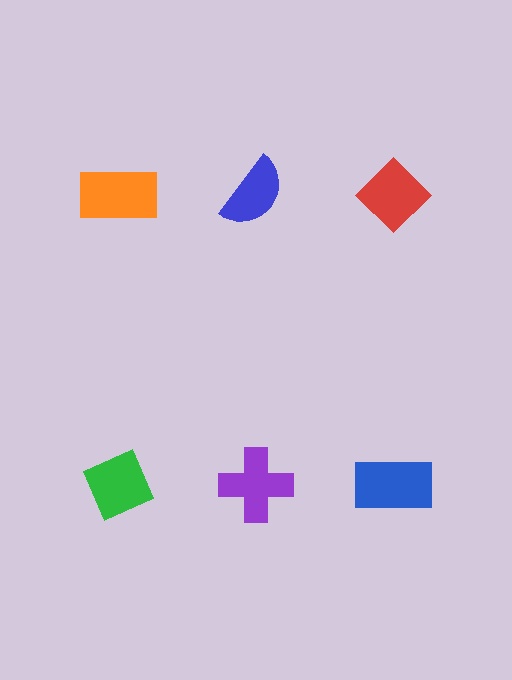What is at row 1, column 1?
An orange rectangle.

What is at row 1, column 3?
A red diamond.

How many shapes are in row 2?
3 shapes.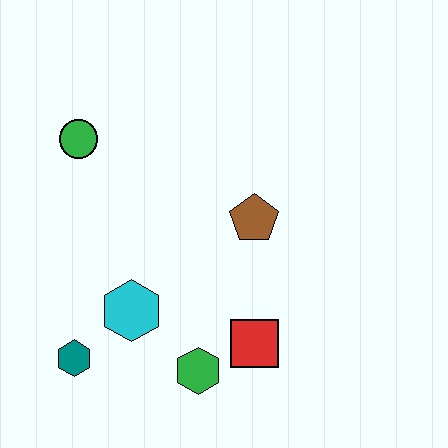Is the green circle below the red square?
No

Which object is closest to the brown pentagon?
The red square is closest to the brown pentagon.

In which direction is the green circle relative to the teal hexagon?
The green circle is above the teal hexagon.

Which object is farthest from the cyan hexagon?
The green circle is farthest from the cyan hexagon.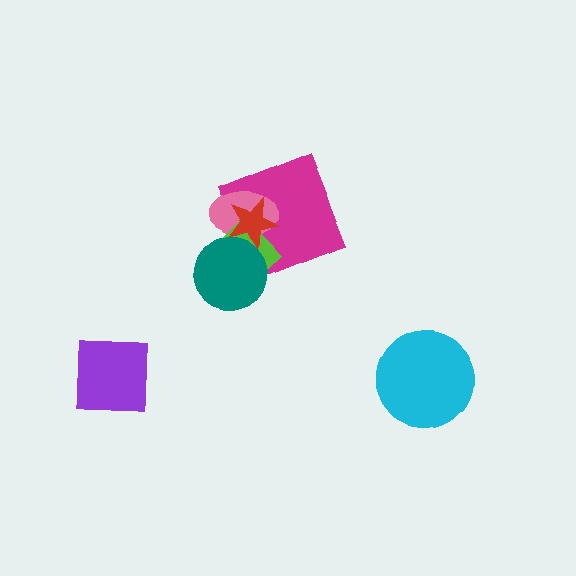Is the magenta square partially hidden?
Yes, it is partially covered by another shape.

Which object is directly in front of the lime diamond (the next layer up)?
The red star is directly in front of the lime diamond.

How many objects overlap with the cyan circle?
0 objects overlap with the cyan circle.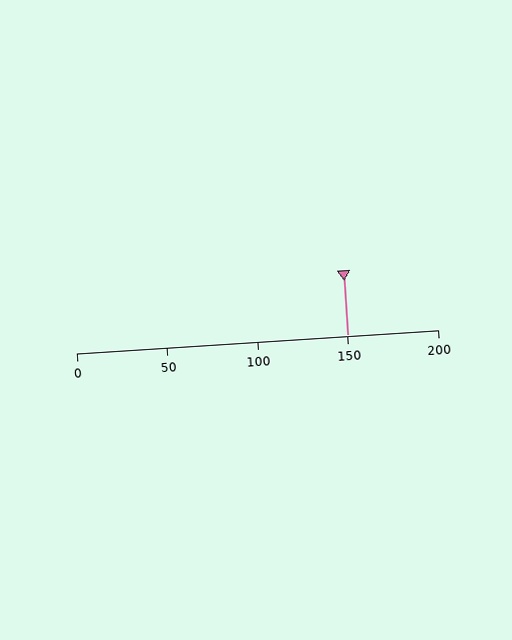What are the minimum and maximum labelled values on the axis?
The axis runs from 0 to 200.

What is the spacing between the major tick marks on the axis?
The major ticks are spaced 50 apart.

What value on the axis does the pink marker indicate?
The marker indicates approximately 150.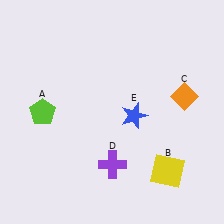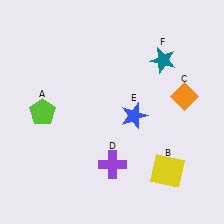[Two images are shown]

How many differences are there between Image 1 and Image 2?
There is 1 difference between the two images.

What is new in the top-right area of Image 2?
A teal star (F) was added in the top-right area of Image 2.